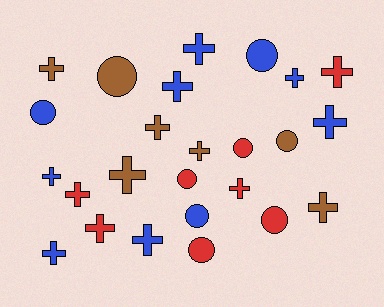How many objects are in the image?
There are 25 objects.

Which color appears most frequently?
Blue, with 10 objects.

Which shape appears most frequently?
Cross, with 16 objects.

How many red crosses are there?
There are 4 red crosses.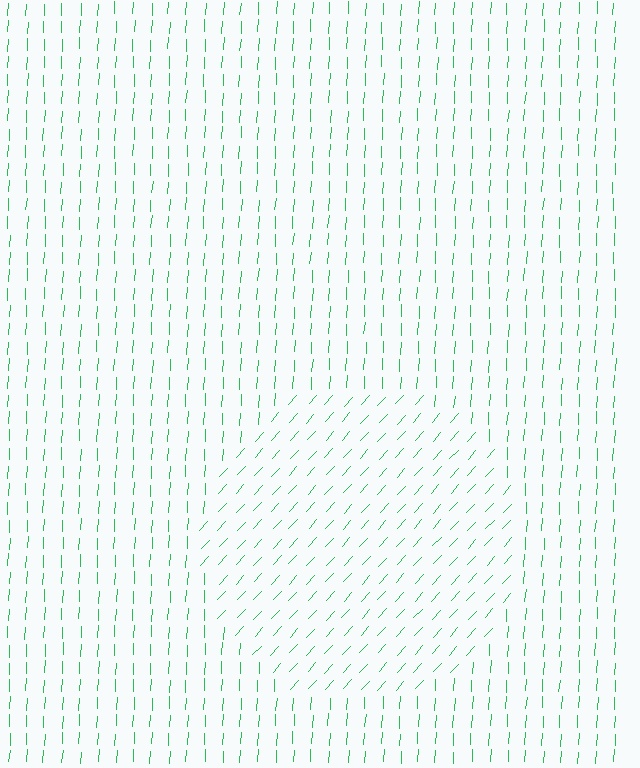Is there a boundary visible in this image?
Yes, there is a texture boundary formed by a change in line orientation.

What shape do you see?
I see a circle.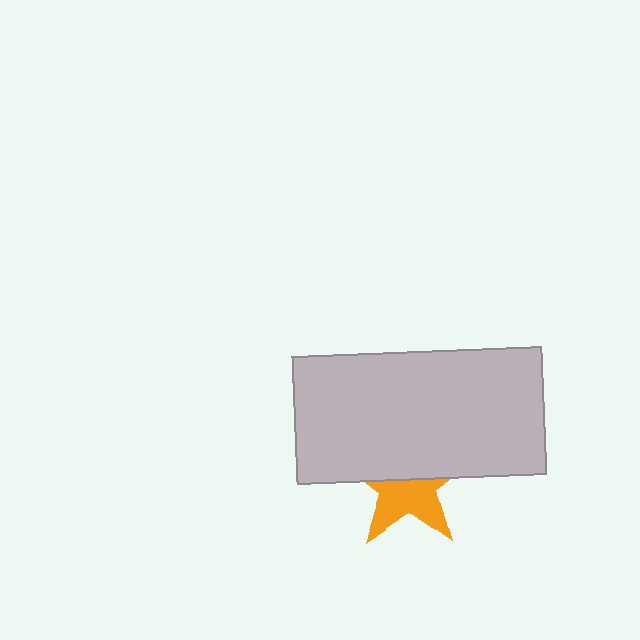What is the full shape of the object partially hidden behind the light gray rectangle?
The partially hidden object is an orange star.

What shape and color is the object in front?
The object in front is a light gray rectangle.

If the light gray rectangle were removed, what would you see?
You would see the complete orange star.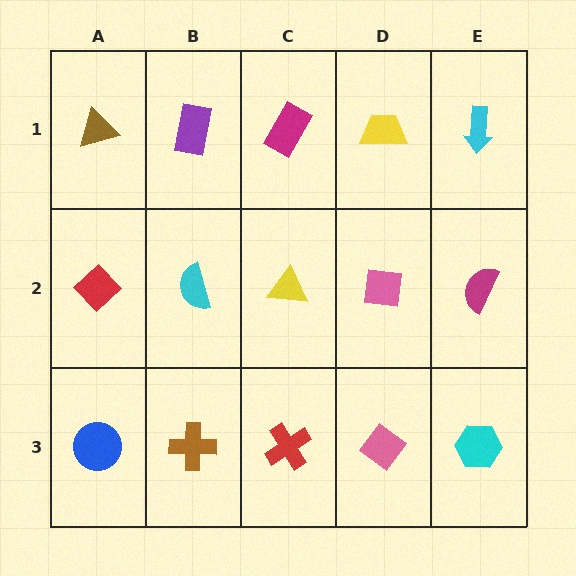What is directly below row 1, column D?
A pink square.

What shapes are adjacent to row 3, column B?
A cyan semicircle (row 2, column B), a blue circle (row 3, column A), a red cross (row 3, column C).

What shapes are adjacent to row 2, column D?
A yellow trapezoid (row 1, column D), a pink diamond (row 3, column D), a yellow triangle (row 2, column C), a magenta semicircle (row 2, column E).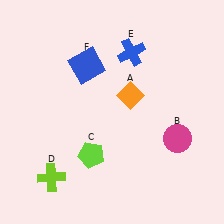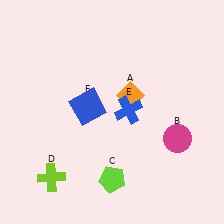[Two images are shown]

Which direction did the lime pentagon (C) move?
The lime pentagon (C) moved down.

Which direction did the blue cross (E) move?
The blue cross (E) moved down.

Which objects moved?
The objects that moved are: the lime pentagon (C), the blue cross (E), the blue square (F).